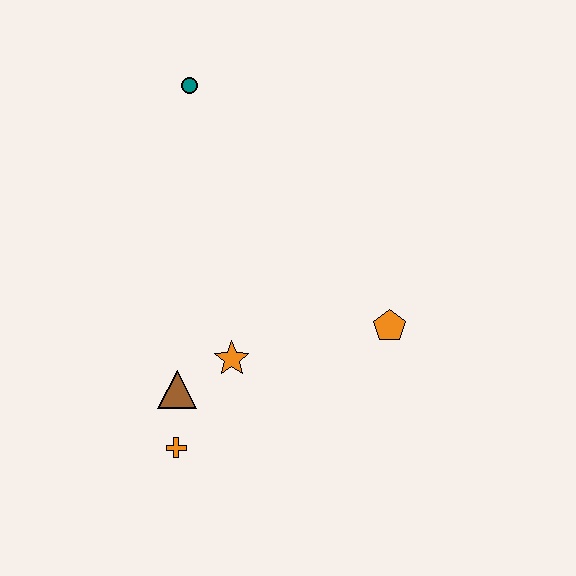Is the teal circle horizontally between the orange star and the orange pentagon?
No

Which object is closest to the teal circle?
The orange star is closest to the teal circle.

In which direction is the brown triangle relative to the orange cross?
The brown triangle is above the orange cross.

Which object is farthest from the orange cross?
The teal circle is farthest from the orange cross.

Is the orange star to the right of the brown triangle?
Yes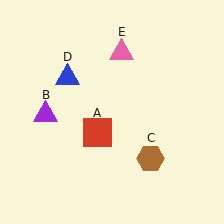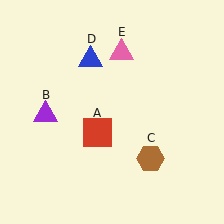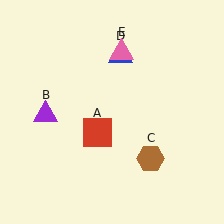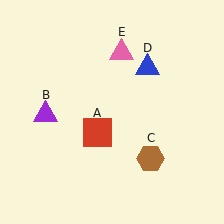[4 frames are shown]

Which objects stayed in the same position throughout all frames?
Red square (object A) and purple triangle (object B) and brown hexagon (object C) and pink triangle (object E) remained stationary.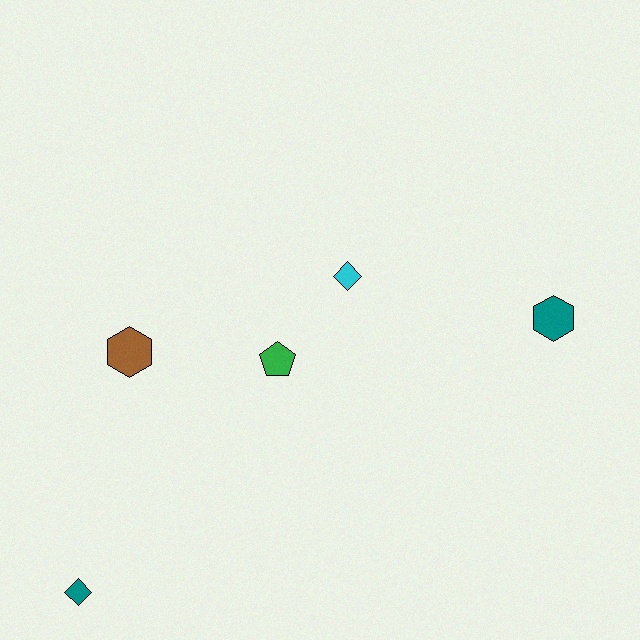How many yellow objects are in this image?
There are no yellow objects.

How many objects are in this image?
There are 5 objects.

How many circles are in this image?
There are no circles.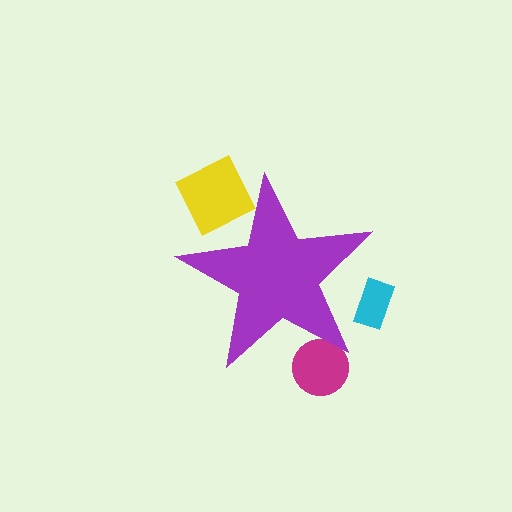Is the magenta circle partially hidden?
Yes, the magenta circle is partially hidden behind the purple star.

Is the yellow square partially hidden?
Yes, the yellow square is partially hidden behind the purple star.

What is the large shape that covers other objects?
A purple star.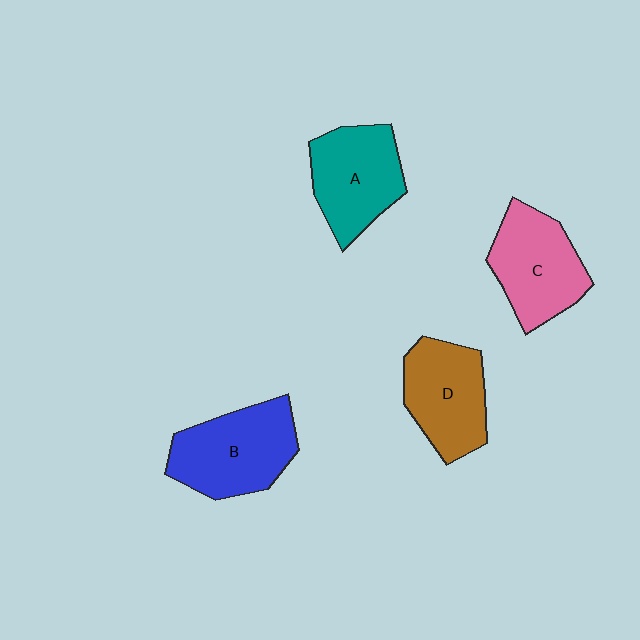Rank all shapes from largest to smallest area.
From largest to smallest: B (blue), C (pink), A (teal), D (brown).